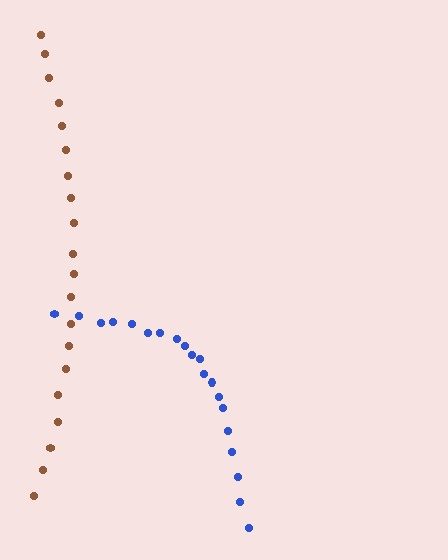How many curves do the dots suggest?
There are 2 distinct paths.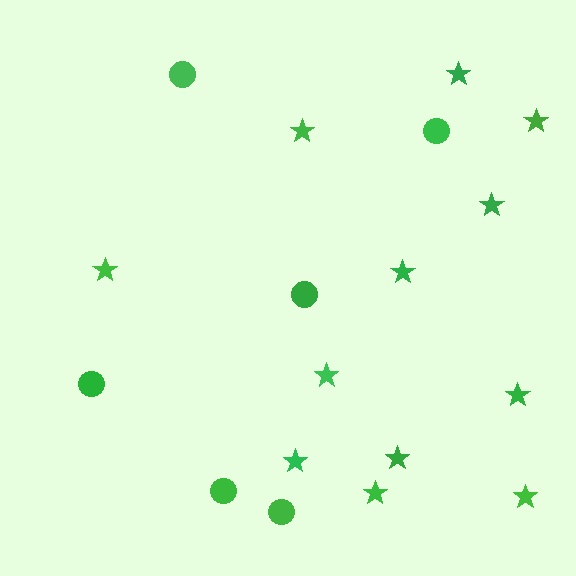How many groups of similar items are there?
There are 2 groups: one group of stars (12) and one group of circles (6).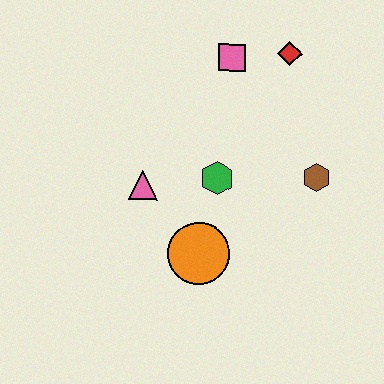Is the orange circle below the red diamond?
Yes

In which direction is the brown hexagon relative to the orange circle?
The brown hexagon is to the right of the orange circle.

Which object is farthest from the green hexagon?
The red diamond is farthest from the green hexagon.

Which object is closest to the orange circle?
The green hexagon is closest to the orange circle.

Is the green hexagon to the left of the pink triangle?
No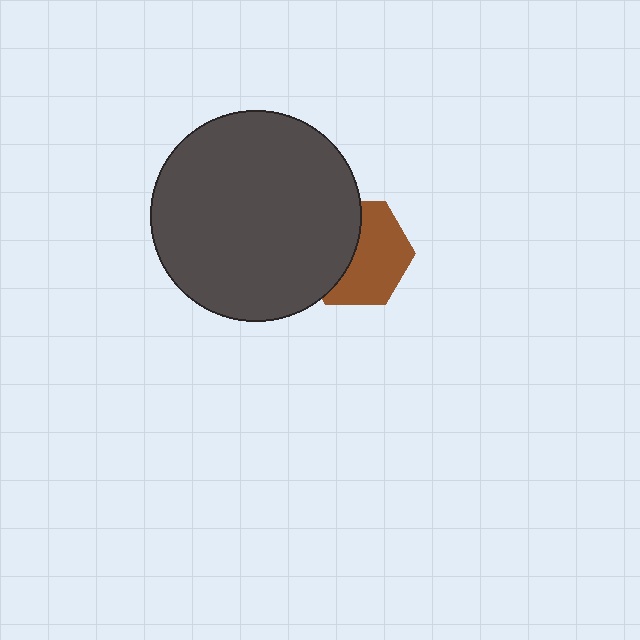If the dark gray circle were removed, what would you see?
You would see the complete brown hexagon.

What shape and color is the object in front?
The object in front is a dark gray circle.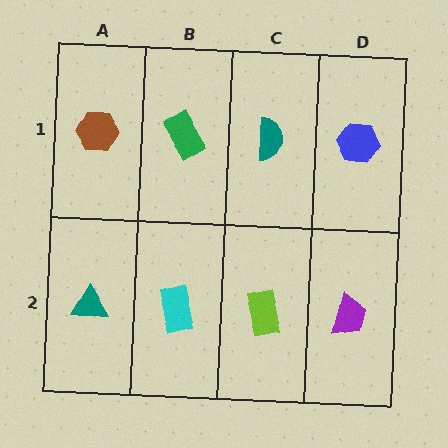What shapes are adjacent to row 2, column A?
A brown hexagon (row 1, column A), a cyan rectangle (row 2, column B).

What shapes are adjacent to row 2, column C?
A teal semicircle (row 1, column C), a cyan rectangle (row 2, column B), a purple trapezoid (row 2, column D).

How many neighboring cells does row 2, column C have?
3.